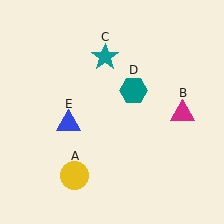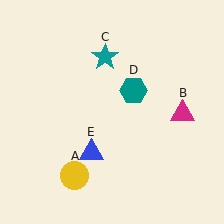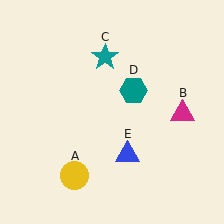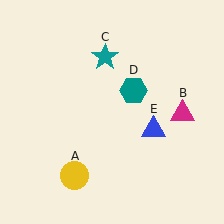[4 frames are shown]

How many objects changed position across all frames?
1 object changed position: blue triangle (object E).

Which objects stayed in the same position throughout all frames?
Yellow circle (object A) and magenta triangle (object B) and teal star (object C) and teal hexagon (object D) remained stationary.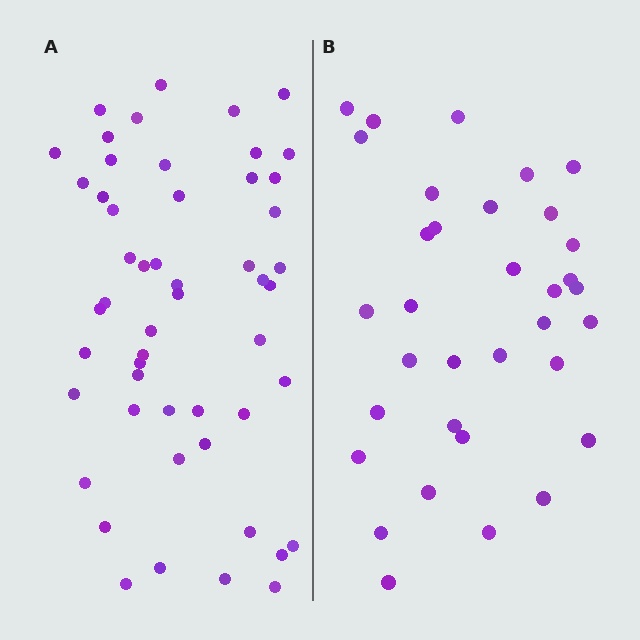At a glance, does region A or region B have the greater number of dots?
Region A (the left region) has more dots.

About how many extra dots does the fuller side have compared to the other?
Region A has approximately 20 more dots than region B.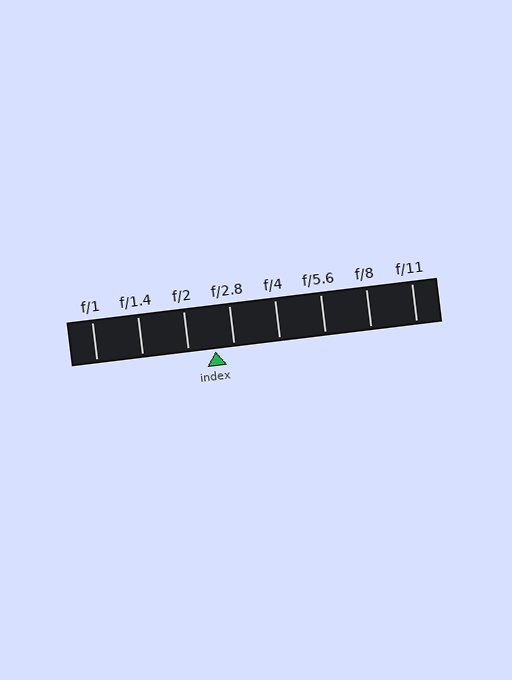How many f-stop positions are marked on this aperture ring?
There are 8 f-stop positions marked.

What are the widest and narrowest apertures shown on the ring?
The widest aperture shown is f/1 and the narrowest is f/11.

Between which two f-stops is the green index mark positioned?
The index mark is between f/2 and f/2.8.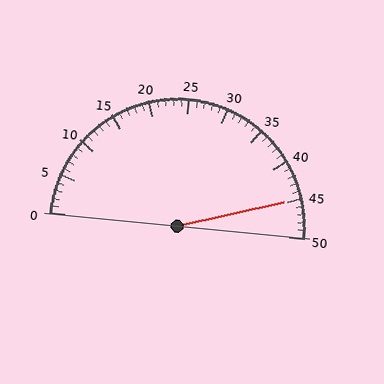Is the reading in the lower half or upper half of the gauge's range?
The reading is in the upper half of the range (0 to 50).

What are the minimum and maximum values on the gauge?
The gauge ranges from 0 to 50.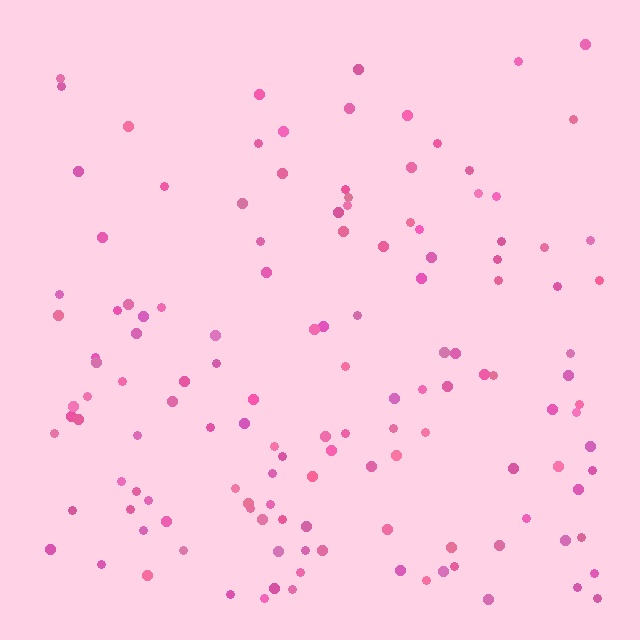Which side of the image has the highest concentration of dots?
The bottom.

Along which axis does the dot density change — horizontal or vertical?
Vertical.